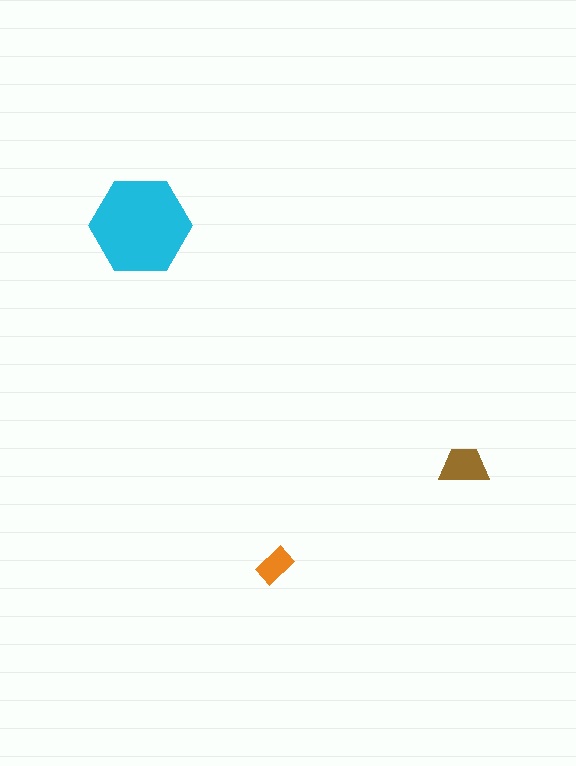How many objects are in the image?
There are 3 objects in the image.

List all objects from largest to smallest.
The cyan hexagon, the brown trapezoid, the orange rectangle.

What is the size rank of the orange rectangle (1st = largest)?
3rd.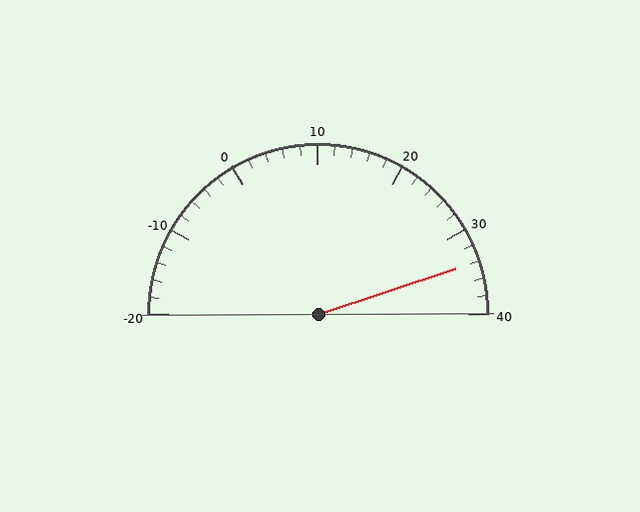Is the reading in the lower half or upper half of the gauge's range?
The reading is in the upper half of the range (-20 to 40).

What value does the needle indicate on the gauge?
The needle indicates approximately 34.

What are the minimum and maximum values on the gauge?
The gauge ranges from -20 to 40.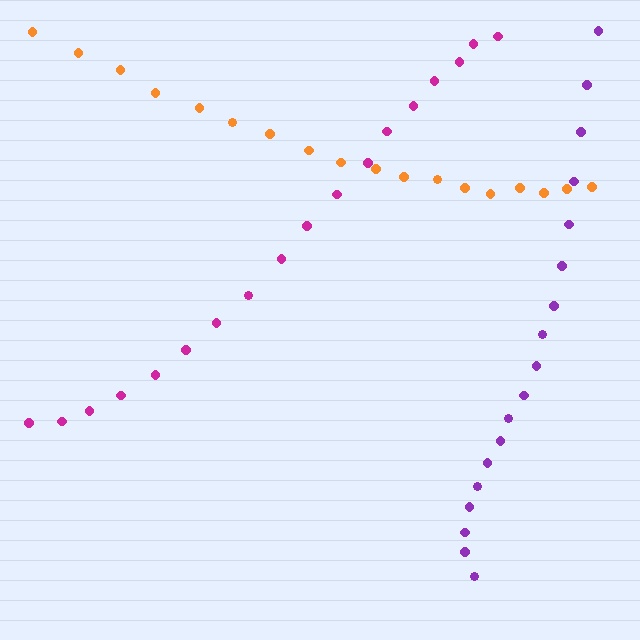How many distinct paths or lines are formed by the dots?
There are 3 distinct paths.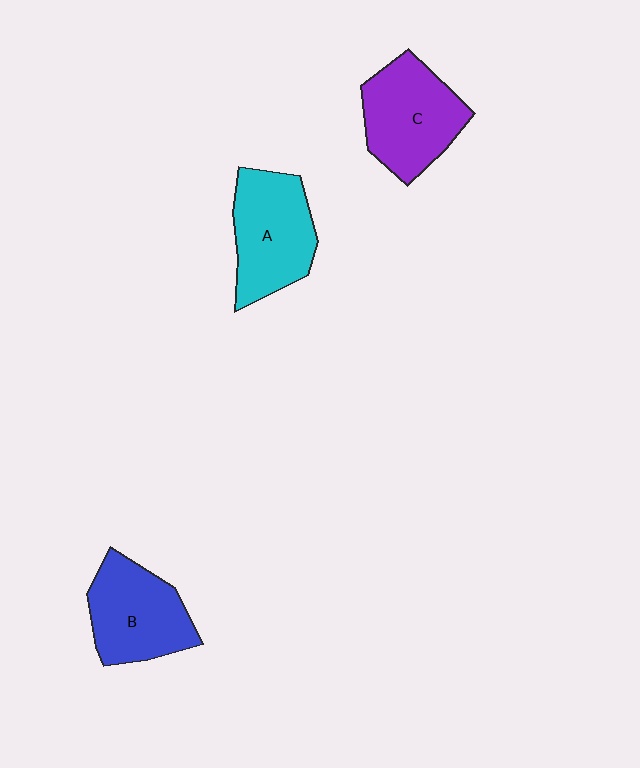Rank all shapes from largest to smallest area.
From largest to smallest: C (purple), A (cyan), B (blue).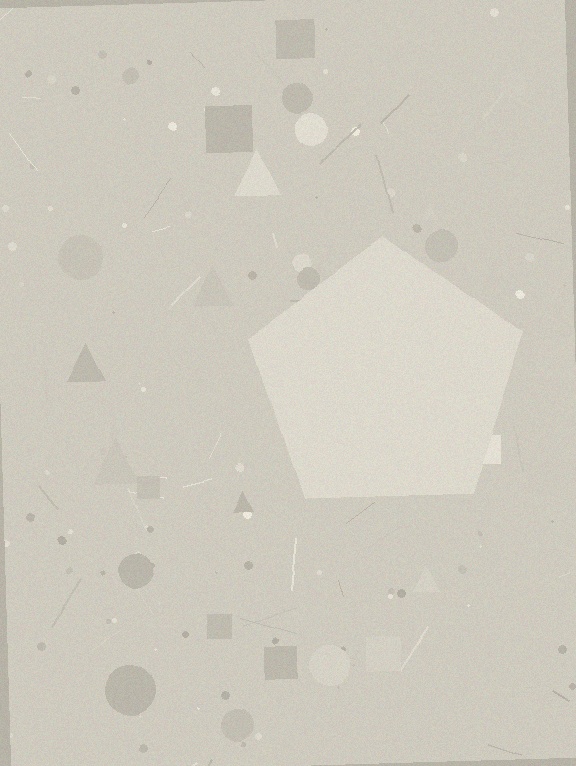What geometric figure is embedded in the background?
A pentagon is embedded in the background.